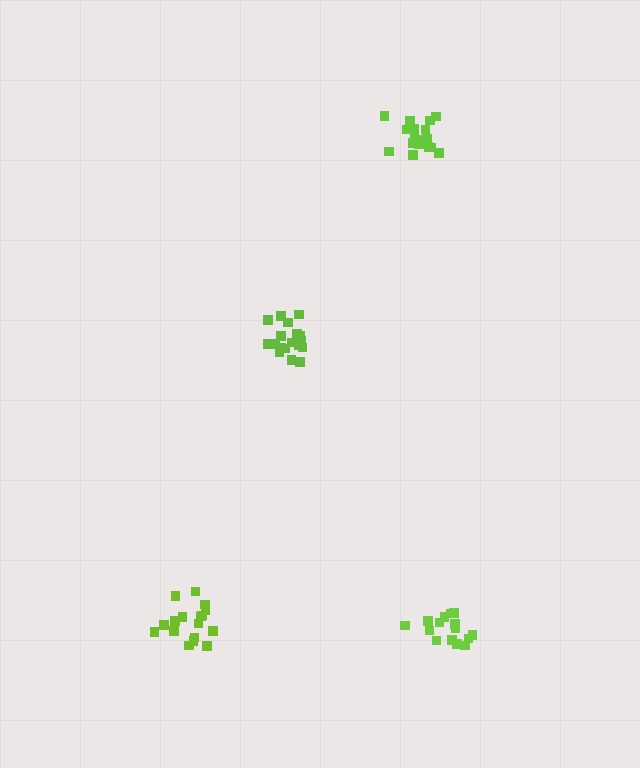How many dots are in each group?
Group 1: 19 dots, Group 2: 17 dots, Group 3: 15 dots, Group 4: 17 dots (68 total).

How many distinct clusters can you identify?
There are 4 distinct clusters.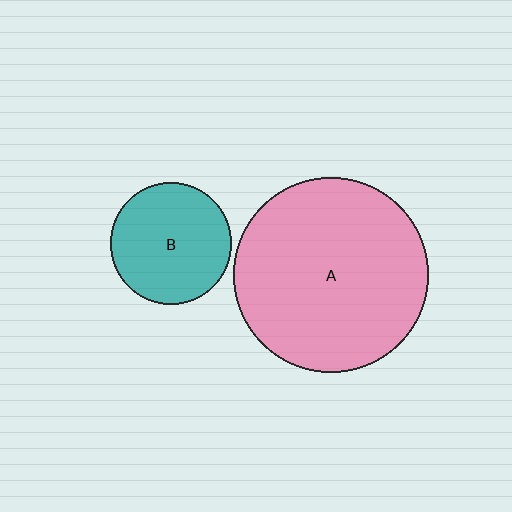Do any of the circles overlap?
No, none of the circles overlap.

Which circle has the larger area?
Circle A (pink).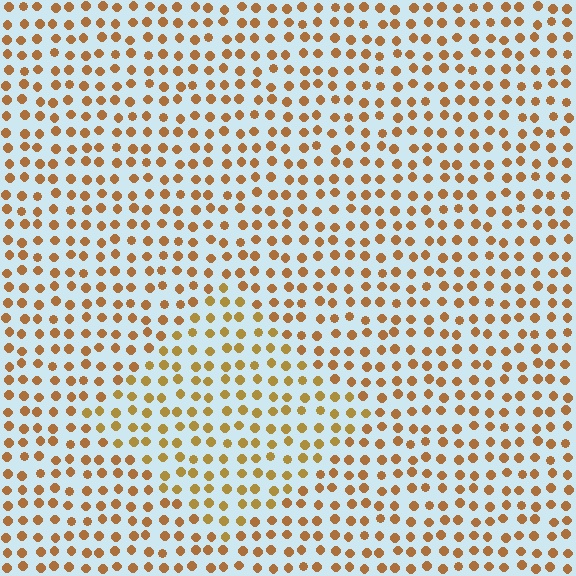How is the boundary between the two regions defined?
The boundary is defined purely by a slight shift in hue (about 17 degrees). Spacing, size, and orientation are identical on both sides.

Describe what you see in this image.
The image is filled with small brown elements in a uniform arrangement. A diamond-shaped region is visible where the elements are tinted to a slightly different hue, forming a subtle color boundary.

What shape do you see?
I see a diamond.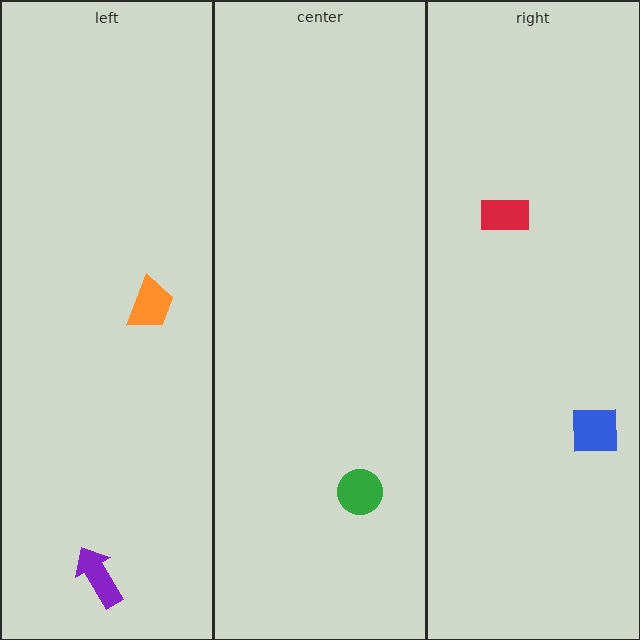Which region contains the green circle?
The center region.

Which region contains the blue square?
The right region.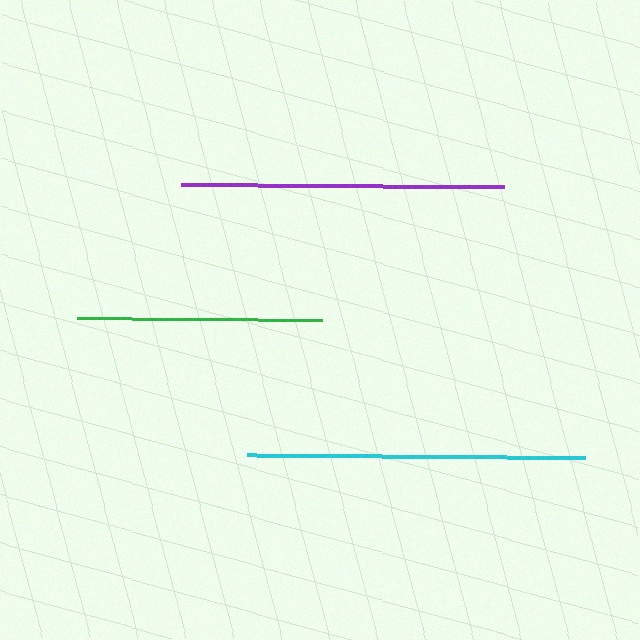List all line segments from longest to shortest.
From longest to shortest: cyan, purple, green.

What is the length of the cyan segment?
The cyan segment is approximately 338 pixels long.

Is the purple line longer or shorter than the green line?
The purple line is longer than the green line.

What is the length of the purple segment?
The purple segment is approximately 324 pixels long.